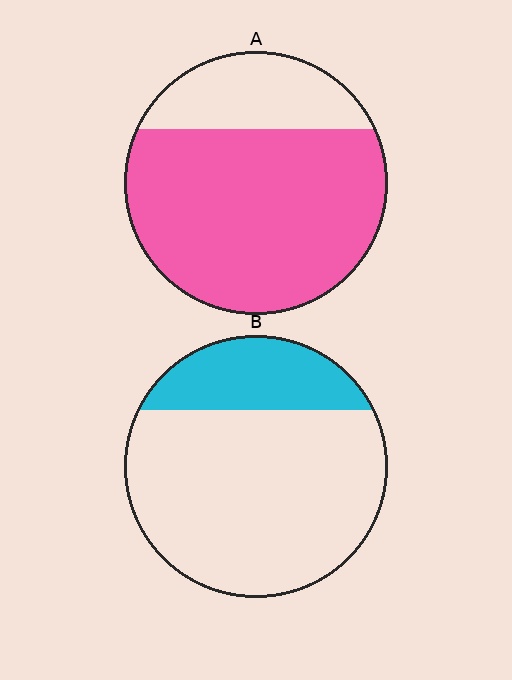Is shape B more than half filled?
No.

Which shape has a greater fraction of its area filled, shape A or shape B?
Shape A.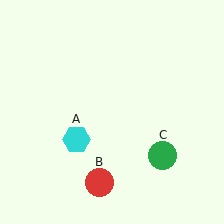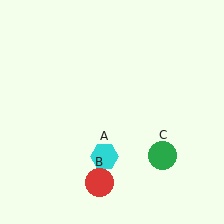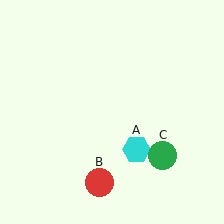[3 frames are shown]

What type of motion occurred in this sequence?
The cyan hexagon (object A) rotated counterclockwise around the center of the scene.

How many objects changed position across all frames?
1 object changed position: cyan hexagon (object A).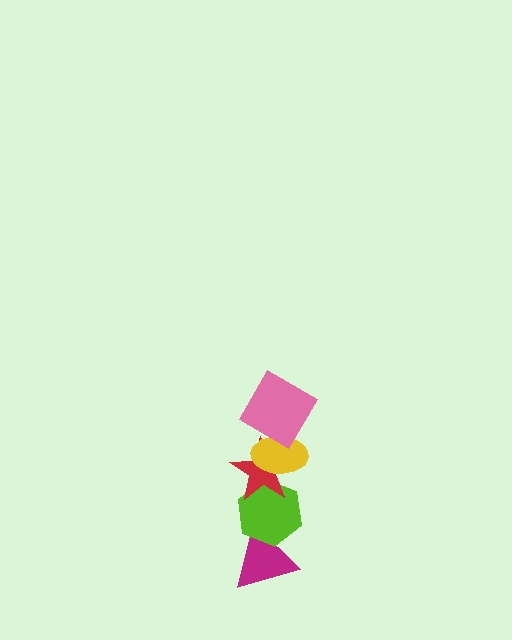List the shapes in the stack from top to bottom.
From top to bottom: the pink diamond, the yellow ellipse, the red star, the lime hexagon, the magenta triangle.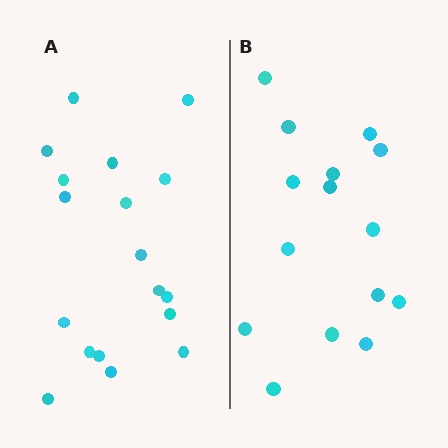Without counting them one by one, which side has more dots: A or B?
Region A (the left region) has more dots.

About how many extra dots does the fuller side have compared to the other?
Region A has just a few more — roughly 2 or 3 more dots than region B.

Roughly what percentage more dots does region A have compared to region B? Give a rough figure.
About 20% more.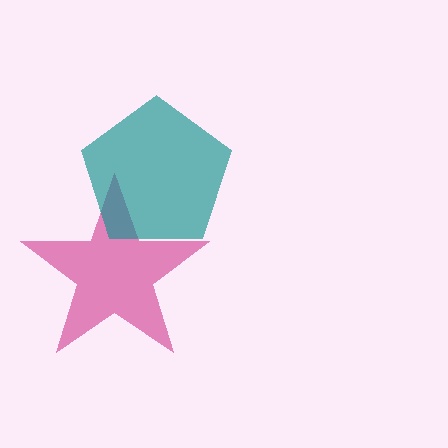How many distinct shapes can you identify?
There are 2 distinct shapes: a magenta star, a teal pentagon.